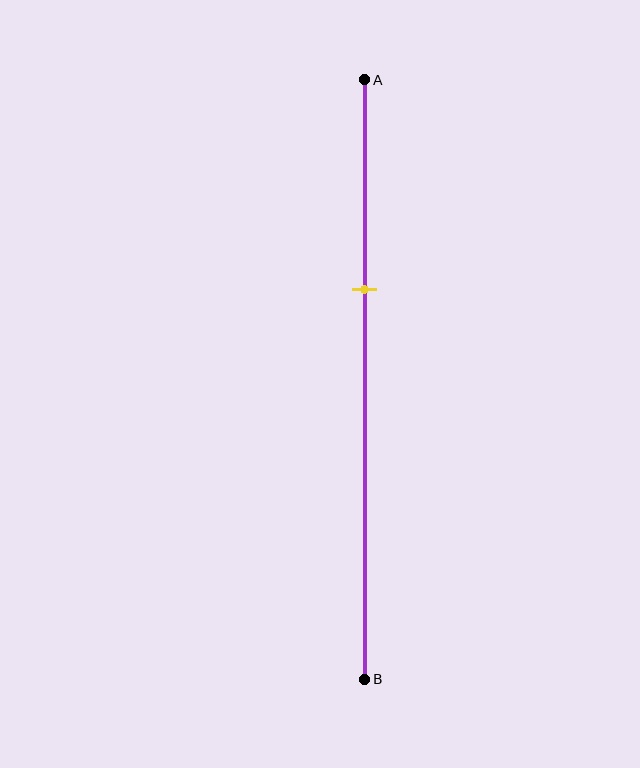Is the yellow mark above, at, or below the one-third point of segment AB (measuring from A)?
The yellow mark is approximately at the one-third point of segment AB.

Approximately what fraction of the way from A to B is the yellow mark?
The yellow mark is approximately 35% of the way from A to B.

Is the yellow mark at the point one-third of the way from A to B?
Yes, the mark is approximately at the one-third point.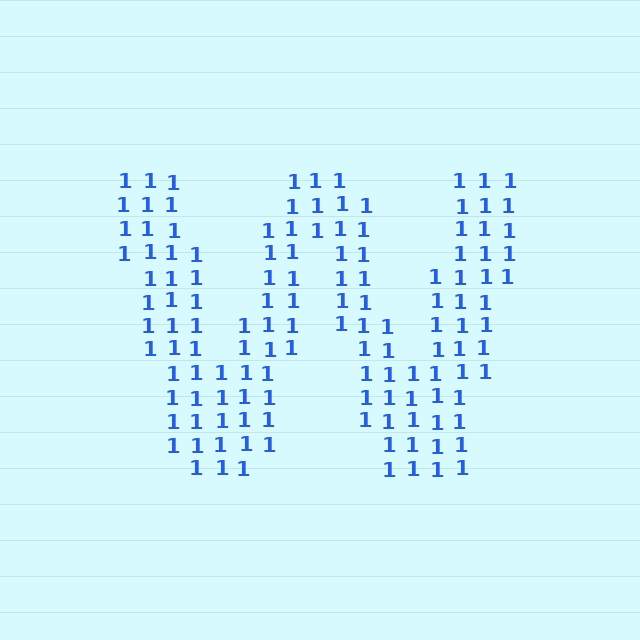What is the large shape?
The large shape is the letter W.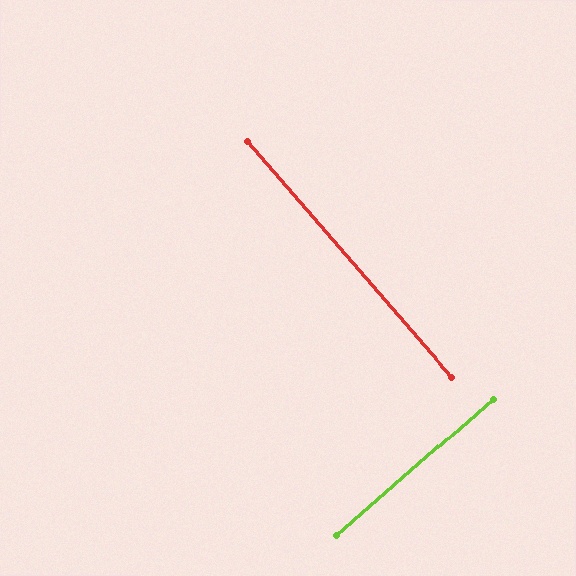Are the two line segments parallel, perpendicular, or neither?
Perpendicular — they meet at approximately 89°.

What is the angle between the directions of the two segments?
Approximately 89 degrees.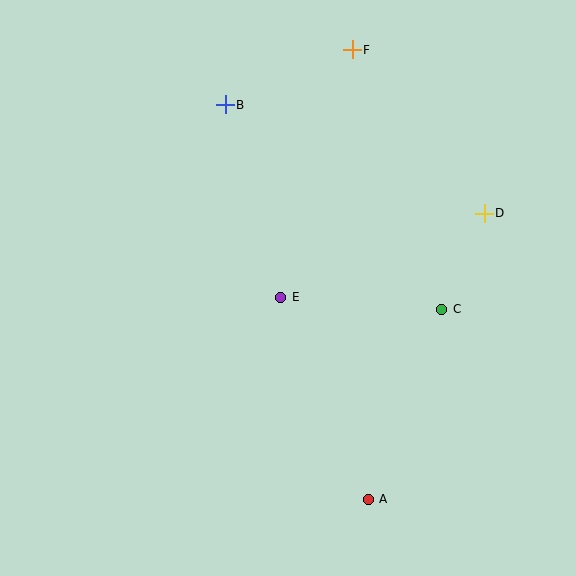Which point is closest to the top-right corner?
Point F is closest to the top-right corner.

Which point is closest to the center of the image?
Point E at (281, 297) is closest to the center.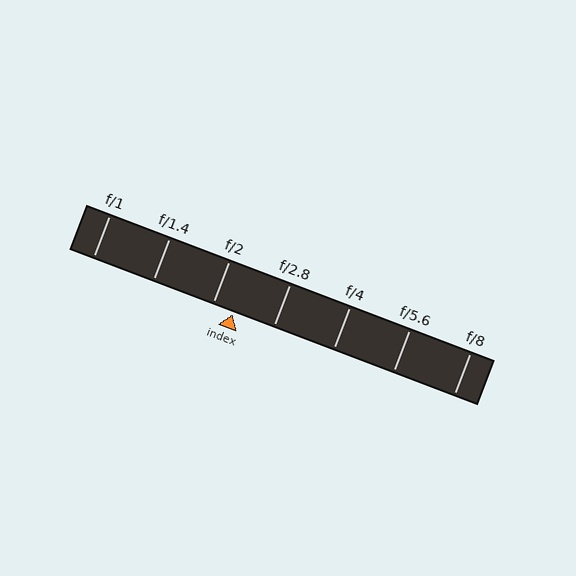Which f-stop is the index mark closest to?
The index mark is closest to f/2.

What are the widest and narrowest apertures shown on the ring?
The widest aperture shown is f/1 and the narrowest is f/8.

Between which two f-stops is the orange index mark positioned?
The index mark is between f/2 and f/2.8.